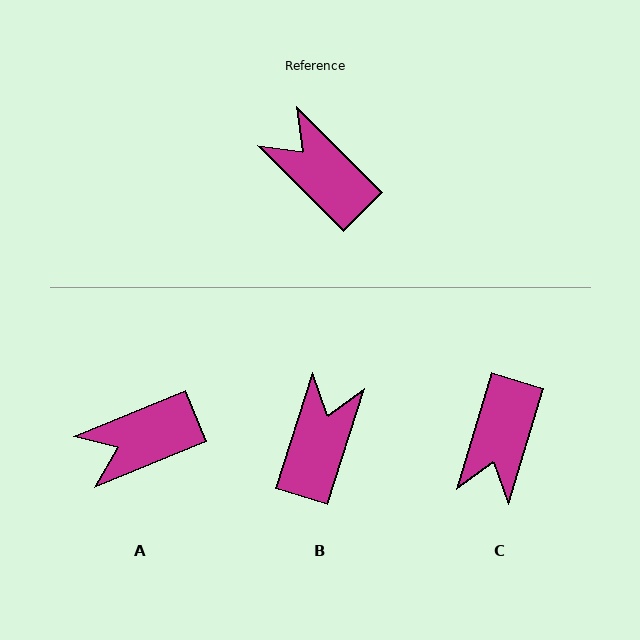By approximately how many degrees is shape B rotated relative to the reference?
Approximately 62 degrees clockwise.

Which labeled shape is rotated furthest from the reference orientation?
C, about 118 degrees away.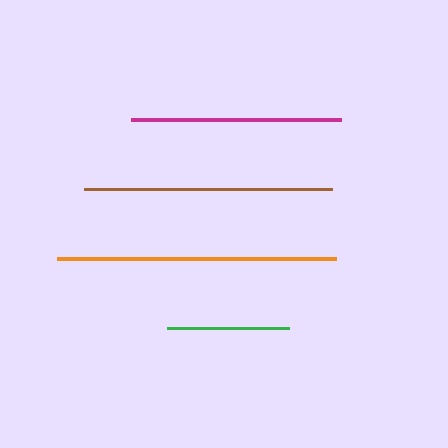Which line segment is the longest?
The orange line is the longest at approximately 280 pixels.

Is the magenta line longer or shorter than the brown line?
The brown line is longer than the magenta line.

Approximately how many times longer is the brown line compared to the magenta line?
The brown line is approximately 1.2 times the length of the magenta line.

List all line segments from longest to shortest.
From longest to shortest: orange, brown, magenta, green.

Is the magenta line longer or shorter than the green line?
The magenta line is longer than the green line.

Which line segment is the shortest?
The green line is the shortest at approximately 123 pixels.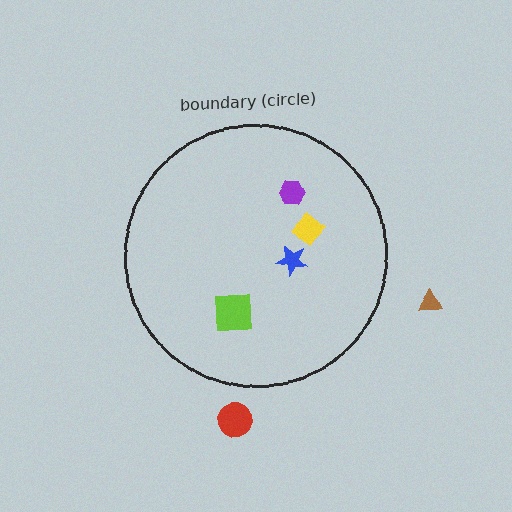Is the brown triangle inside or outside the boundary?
Outside.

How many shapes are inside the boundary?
4 inside, 2 outside.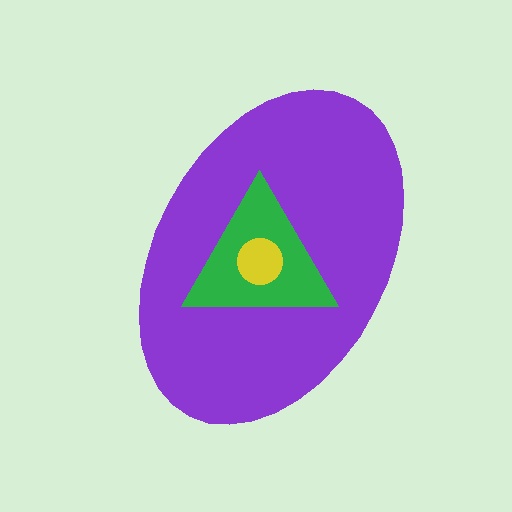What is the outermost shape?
The purple ellipse.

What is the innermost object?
The yellow circle.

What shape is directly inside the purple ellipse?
The green triangle.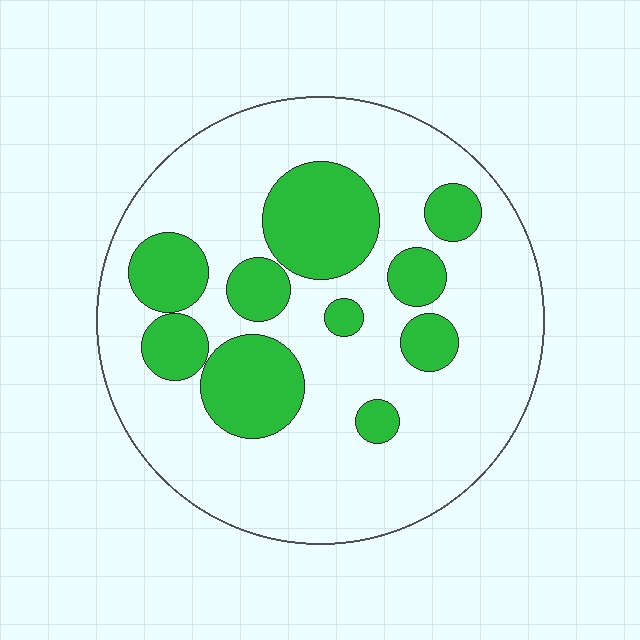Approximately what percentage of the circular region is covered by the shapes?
Approximately 25%.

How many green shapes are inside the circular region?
10.